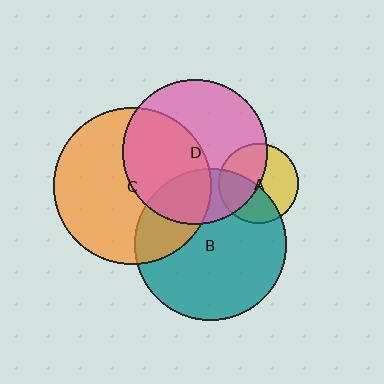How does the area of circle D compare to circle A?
Approximately 3.3 times.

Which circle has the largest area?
Circle C (orange).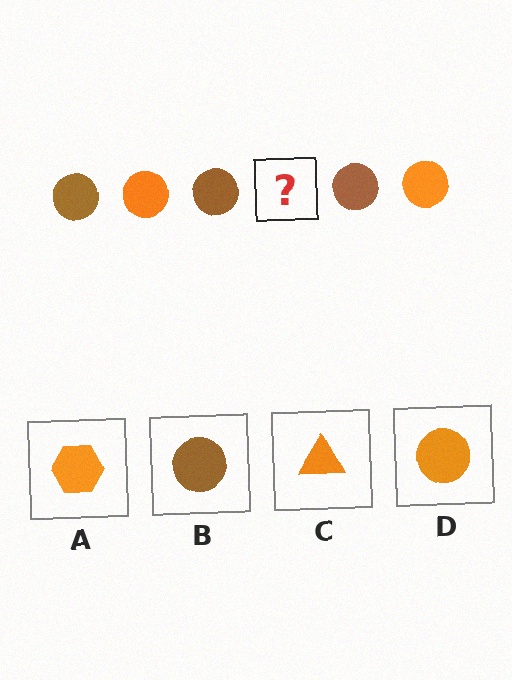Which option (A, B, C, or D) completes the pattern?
D.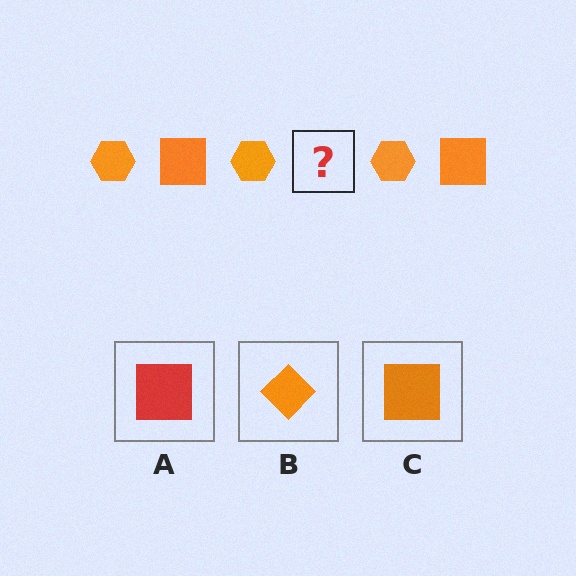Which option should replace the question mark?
Option C.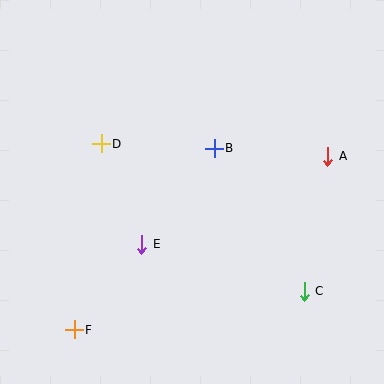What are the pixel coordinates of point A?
Point A is at (328, 156).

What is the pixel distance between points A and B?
The distance between A and B is 114 pixels.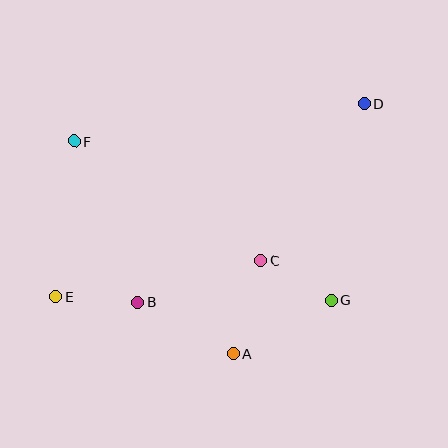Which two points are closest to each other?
Points C and G are closest to each other.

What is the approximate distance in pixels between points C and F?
The distance between C and F is approximately 221 pixels.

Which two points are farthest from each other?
Points D and E are farthest from each other.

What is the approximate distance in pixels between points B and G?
The distance between B and G is approximately 193 pixels.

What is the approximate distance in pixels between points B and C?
The distance between B and C is approximately 129 pixels.